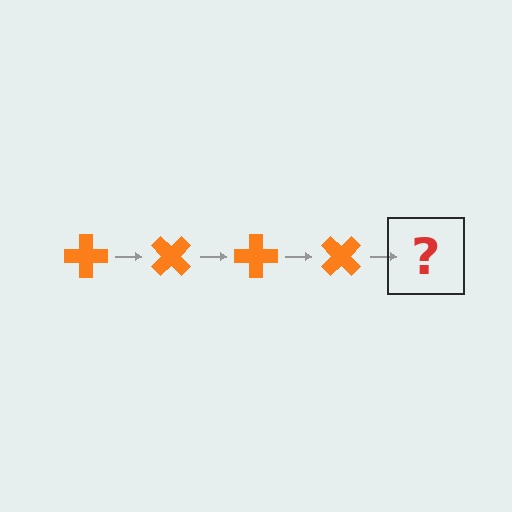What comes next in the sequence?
The next element should be an orange cross rotated 180 degrees.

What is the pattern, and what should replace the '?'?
The pattern is that the cross rotates 45 degrees each step. The '?' should be an orange cross rotated 180 degrees.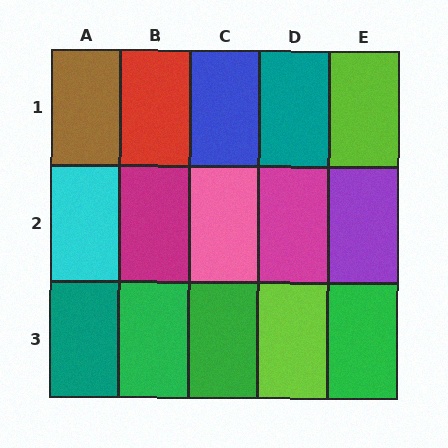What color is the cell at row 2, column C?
Pink.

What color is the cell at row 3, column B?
Green.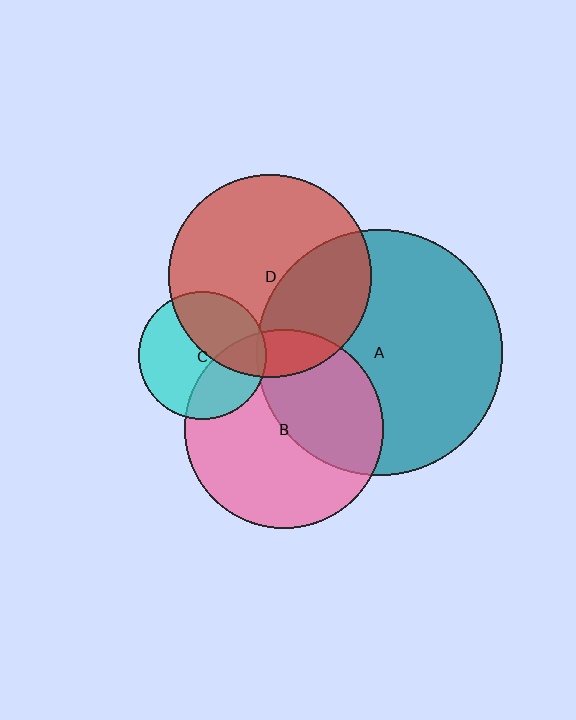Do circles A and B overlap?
Yes.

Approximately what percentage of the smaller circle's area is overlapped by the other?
Approximately 40%.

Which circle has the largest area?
Circle A (teal).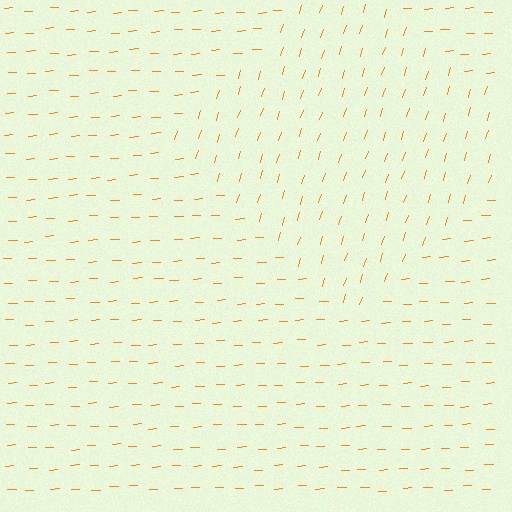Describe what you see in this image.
The image is filled with small orange line segments. A diamond region in the image has lines oriented differently from the surrounding lines, creating a visible texture boundary.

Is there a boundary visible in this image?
Yes, there is a texture boundary formed by a change in line orientation.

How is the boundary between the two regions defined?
The boundary is defined purely by a change in line orientation (approximately 69 degrees difference). All lines are the same color and thickness.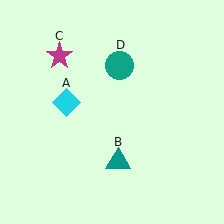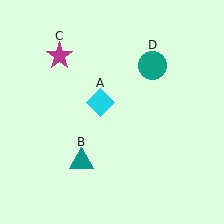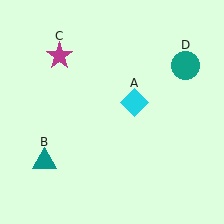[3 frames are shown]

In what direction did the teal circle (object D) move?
The teal circle (object D) moved right.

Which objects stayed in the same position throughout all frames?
Magenta star (object C) remained stationary.